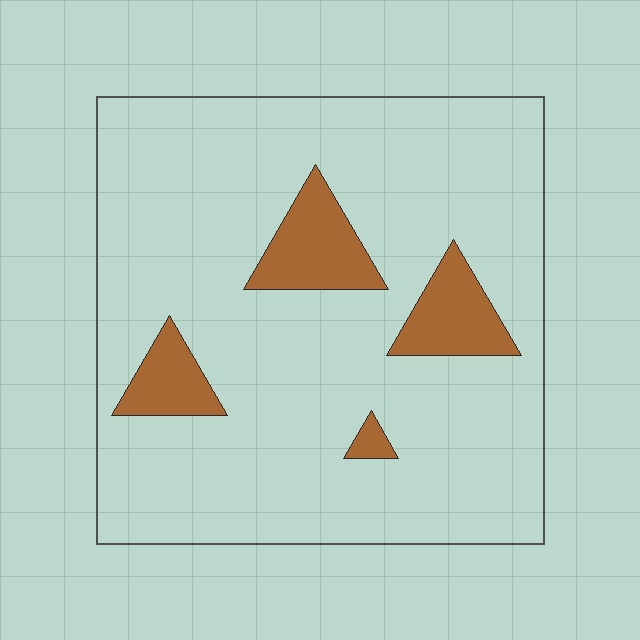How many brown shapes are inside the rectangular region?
4.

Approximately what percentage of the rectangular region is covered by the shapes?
Approximately 10%.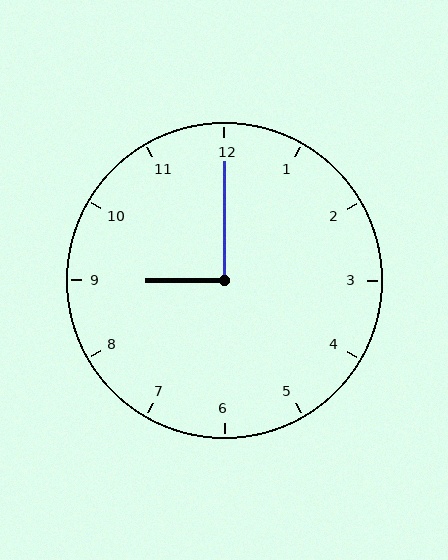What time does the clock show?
9:00.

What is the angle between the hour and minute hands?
Approximately 90 degrees.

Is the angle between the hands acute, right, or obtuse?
It is right.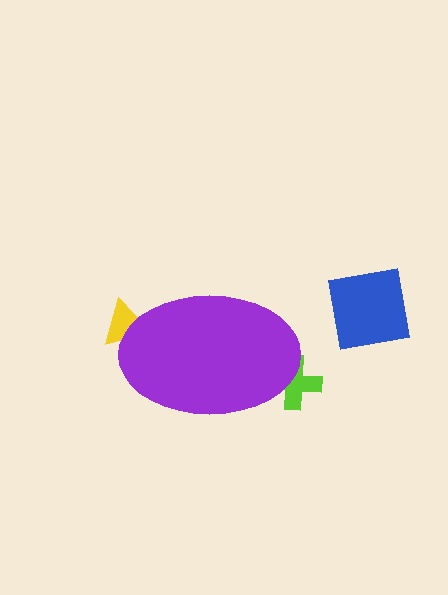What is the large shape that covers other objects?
A purple ellipse.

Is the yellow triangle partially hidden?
Yes, the yellow triangle is partially hidden behind the purple ellipse.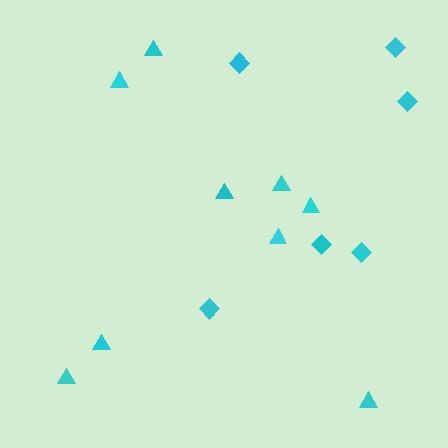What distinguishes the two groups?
There are 2 groups: one group of diamonds (6) and one group of triangles (9).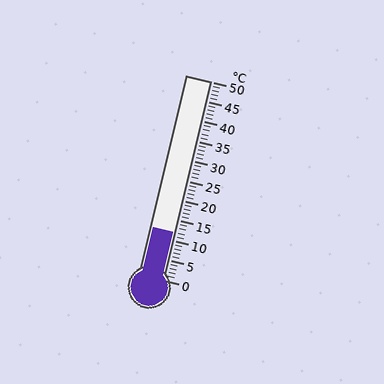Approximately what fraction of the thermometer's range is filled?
The thermometer is filled to approximately 25% of its range.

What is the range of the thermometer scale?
The thermometer scale ranges from 0°C to 50°C.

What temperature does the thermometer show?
The thermometer shows approximately 12°C.